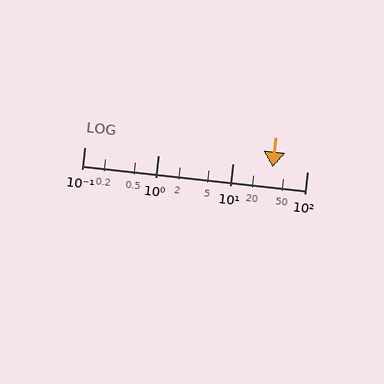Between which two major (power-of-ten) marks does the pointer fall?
The pointer is between 10 and 100.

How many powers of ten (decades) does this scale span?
The scale spans 3 decades, from 0.1 to 100.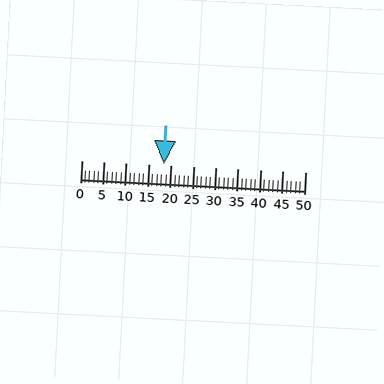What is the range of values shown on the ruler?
The ruler shows values from 0 to 50.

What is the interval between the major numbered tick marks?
The major tick marks are spaced 5 units apart.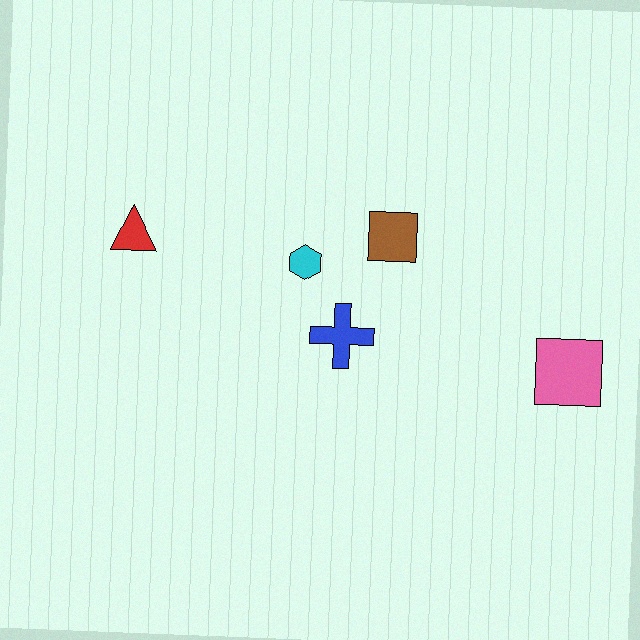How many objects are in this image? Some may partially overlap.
There are 5 objects.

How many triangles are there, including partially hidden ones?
There is 1 triangle.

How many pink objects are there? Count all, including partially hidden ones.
There is 1 pink object.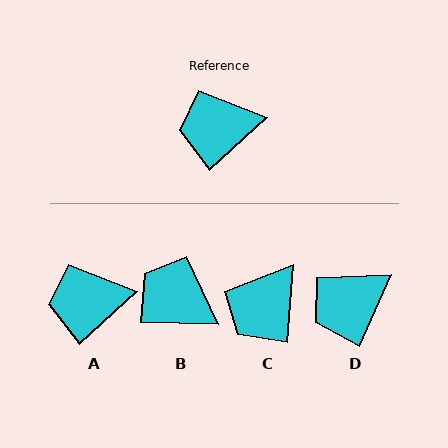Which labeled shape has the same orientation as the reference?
A.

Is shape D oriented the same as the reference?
No, it is off by about 24 degrees.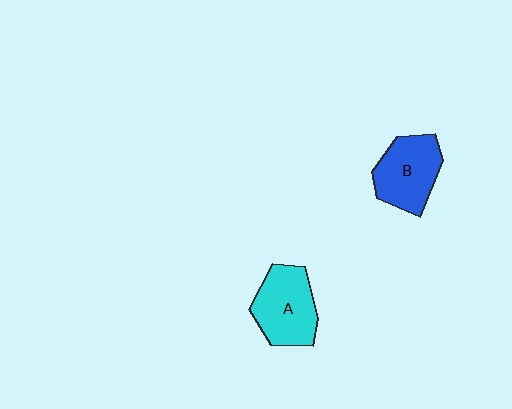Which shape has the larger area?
Shape A (cyan).